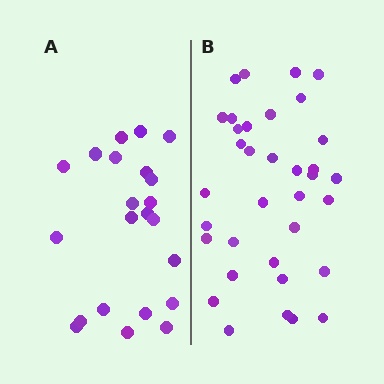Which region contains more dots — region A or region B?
Region B (the right region) has more dots.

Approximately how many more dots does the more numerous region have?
Region B has approximately 15 more dots than region A.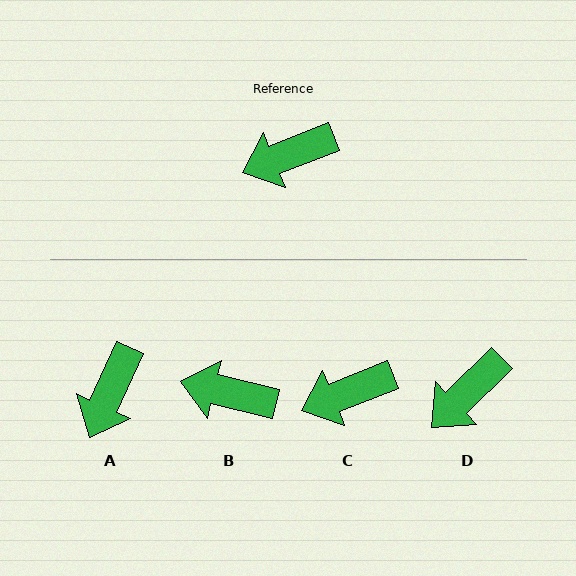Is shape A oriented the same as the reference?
No, it is off by about 44 degrees.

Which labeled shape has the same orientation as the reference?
C.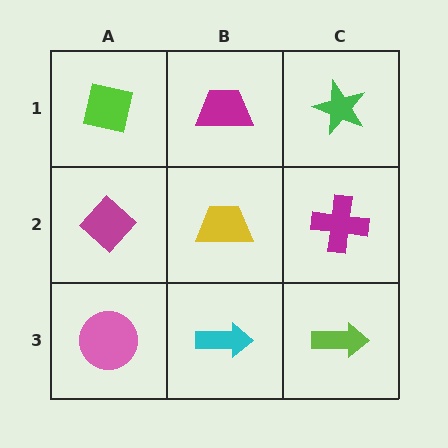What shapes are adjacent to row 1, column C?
A magenta cross (row 2, column C), a magenta trapezoid (row 1, column B).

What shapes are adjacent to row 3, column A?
A magenta diamond (row 2, column A), a cyan arrow (row 3, column B).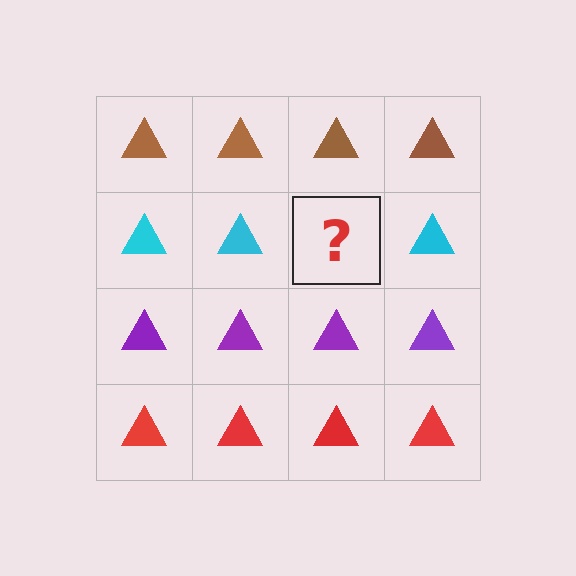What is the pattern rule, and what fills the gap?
The rule is that each row has a consistent color. The gap should be filled with a cyan triangle.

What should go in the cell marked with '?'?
The missing cell should contain a cyan triangle.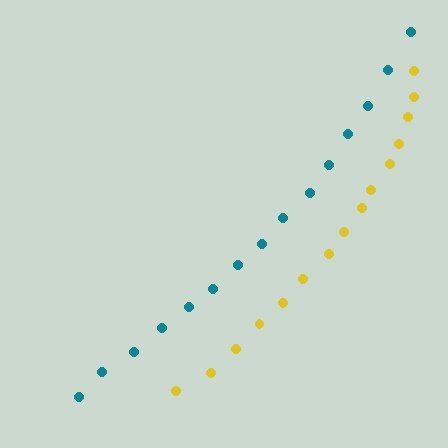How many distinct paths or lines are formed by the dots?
There are 2 distinct paths.